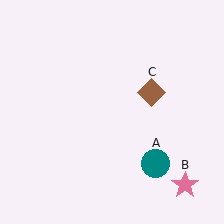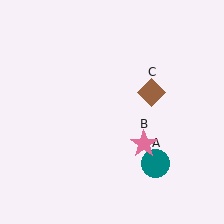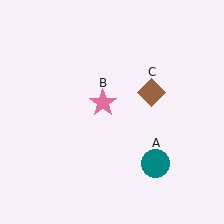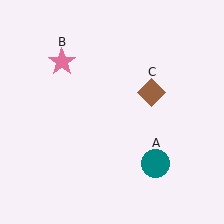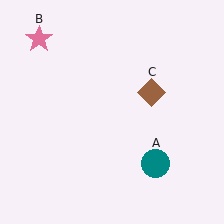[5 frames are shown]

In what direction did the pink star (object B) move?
The pink star (object B) moved up and to the left.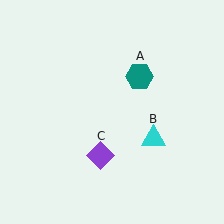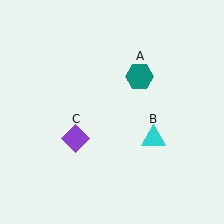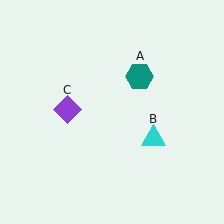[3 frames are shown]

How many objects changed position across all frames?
1 object changed position: purple diamond (object C).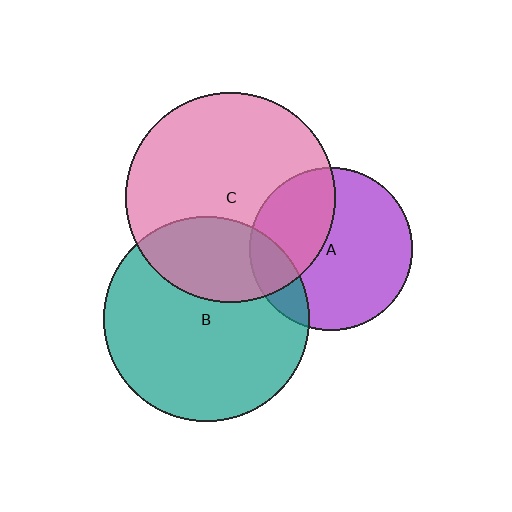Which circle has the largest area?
Circle C (pink).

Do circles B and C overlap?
Yes.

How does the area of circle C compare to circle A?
Approximately 1.7 times.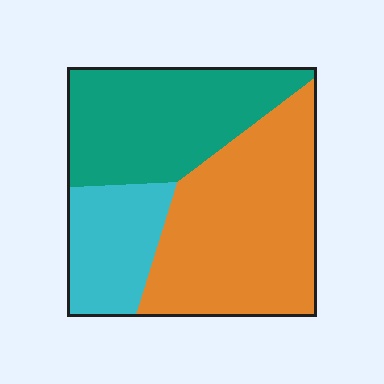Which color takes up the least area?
Cyan, at roughly 20%.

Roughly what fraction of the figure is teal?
Teal takes up about one third (1/3) of the figure.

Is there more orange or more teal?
Orange.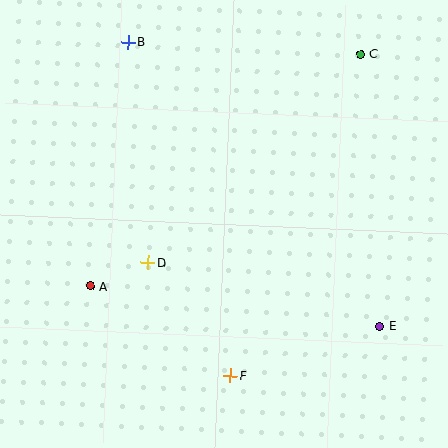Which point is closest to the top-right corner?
Point C is closest to the top-right corner.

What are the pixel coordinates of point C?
Point C is at (360, 54).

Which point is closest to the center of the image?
Point D at (148, 263) is closest to the center.